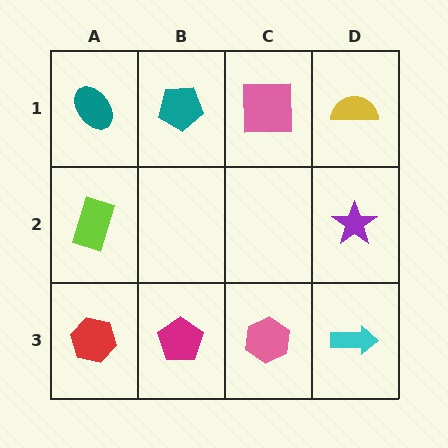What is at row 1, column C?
A pink square.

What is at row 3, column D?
A cyan arrow.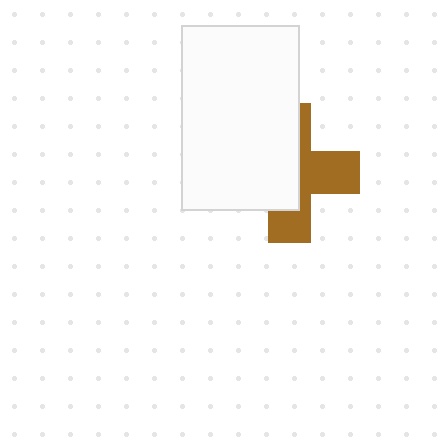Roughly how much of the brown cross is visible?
About half of it is visible (roughly 46%).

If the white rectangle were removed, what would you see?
You would see the complete brown cross.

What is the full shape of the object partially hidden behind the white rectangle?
The partially hidden object is a brown cross.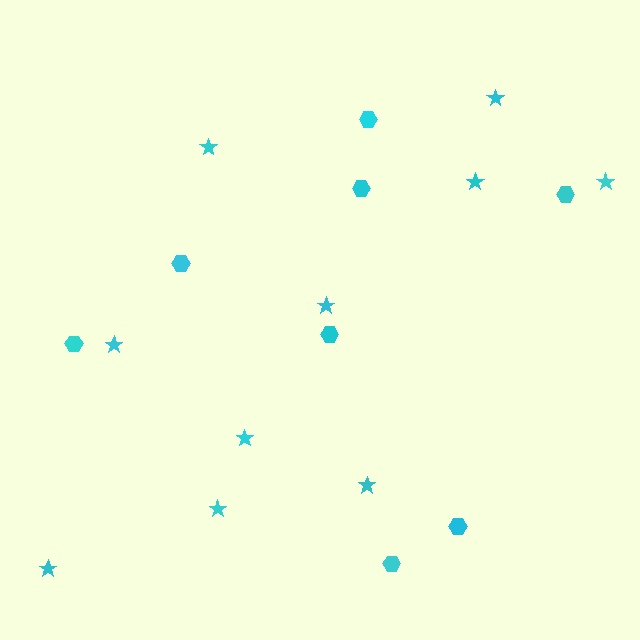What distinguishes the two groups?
There are 2 groups: one group of hexagons (8) and one group of stars (10).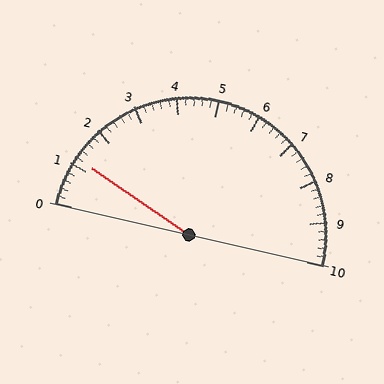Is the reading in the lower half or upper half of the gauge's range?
The reading is in the lower half of the range (0 to 10).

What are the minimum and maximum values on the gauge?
The gauge ranges from 0 to 10.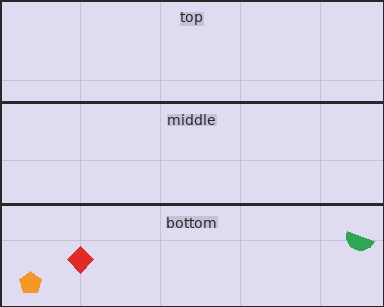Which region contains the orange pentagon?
The bottom region.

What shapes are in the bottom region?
The orange pentagon, the red diamond, the green semicircle.